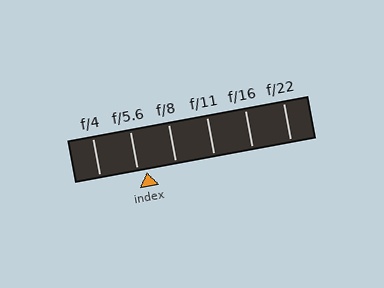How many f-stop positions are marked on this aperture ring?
There are 6 f-stop positions marked.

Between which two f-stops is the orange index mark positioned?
The index mark is between f/5.6 and f/8.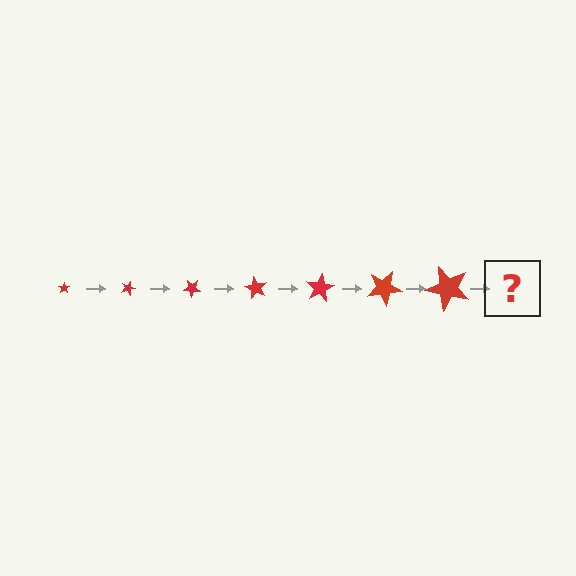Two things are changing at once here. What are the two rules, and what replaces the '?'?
The two rules are that the star grows larger each step and it rotates 20 degrees each step. The '?' should be a star, larger than the previous one and rotated 140 degrees from the start.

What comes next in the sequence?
The next element should be a star, larger than the previous one and rotated 140 degrees from the start.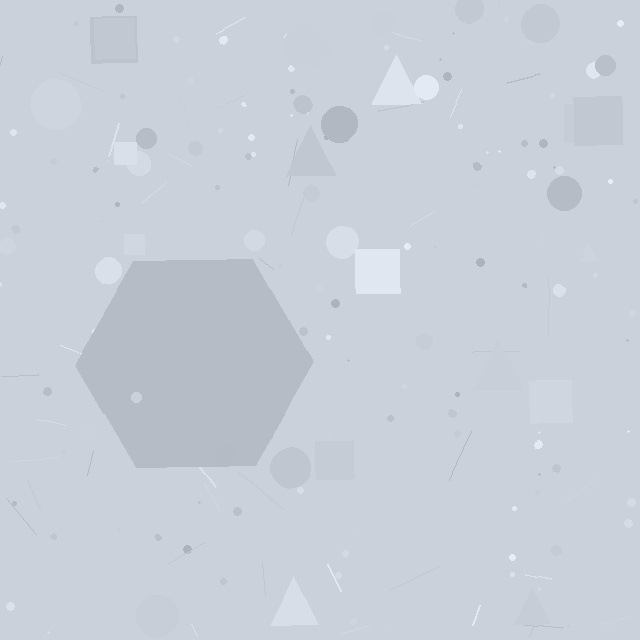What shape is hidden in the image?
A hexagon is hidden in the image.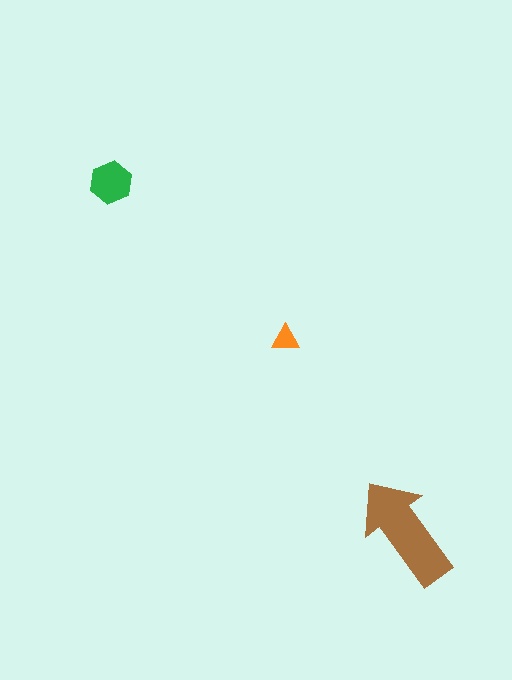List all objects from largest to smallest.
The brown arrow, the green hexagon, the orange triangle.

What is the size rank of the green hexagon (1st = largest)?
2nd.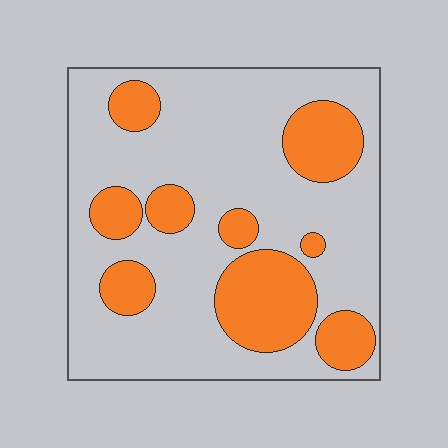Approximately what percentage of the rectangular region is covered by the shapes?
Approximately 30%.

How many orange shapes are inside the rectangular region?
9.